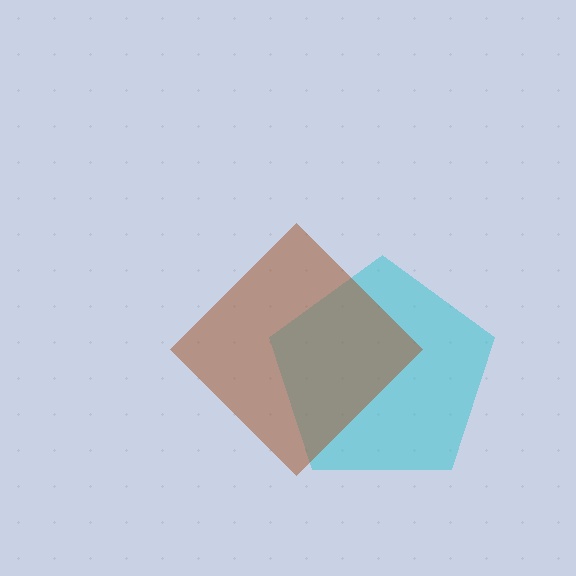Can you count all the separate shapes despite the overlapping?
Yes, there are 2 separate shapes.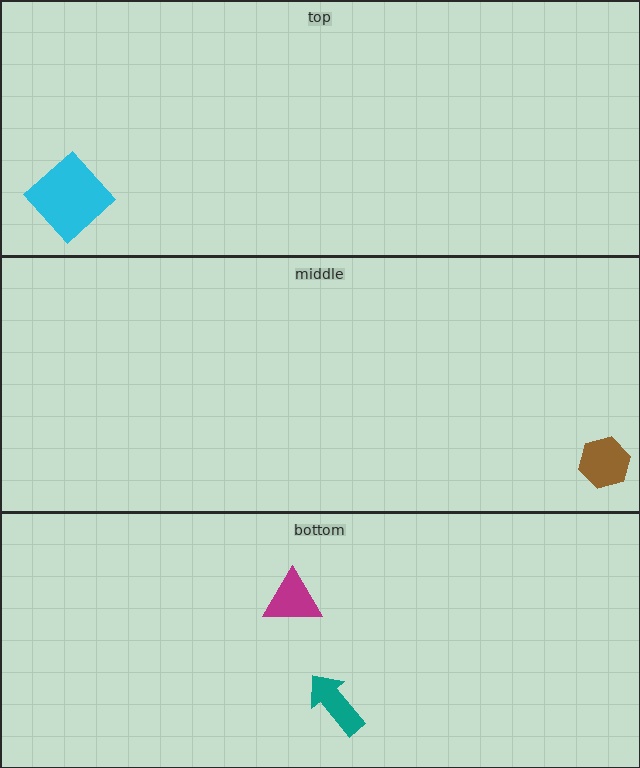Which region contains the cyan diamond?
The top region.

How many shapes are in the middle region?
1.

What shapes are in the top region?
The cyan diamond.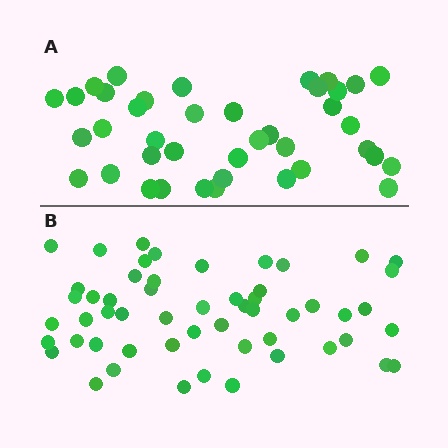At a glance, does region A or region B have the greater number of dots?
Region B (the bottom region) has more dots.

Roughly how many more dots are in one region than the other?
Region B has approximately 15 more dots than region A.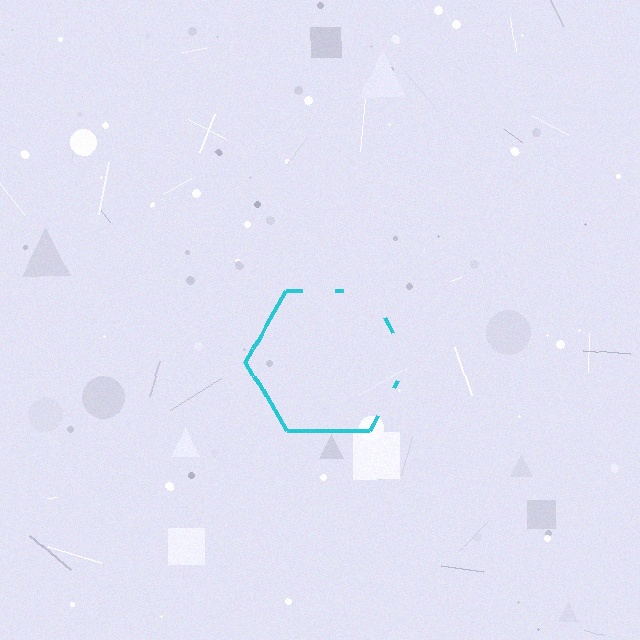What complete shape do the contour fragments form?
The contour fragments form a hexagon.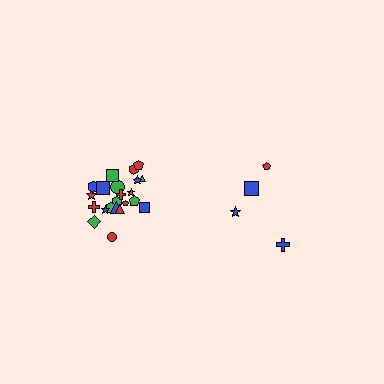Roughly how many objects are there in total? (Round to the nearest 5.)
Roughly 25 objects in total.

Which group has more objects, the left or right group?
The left group.